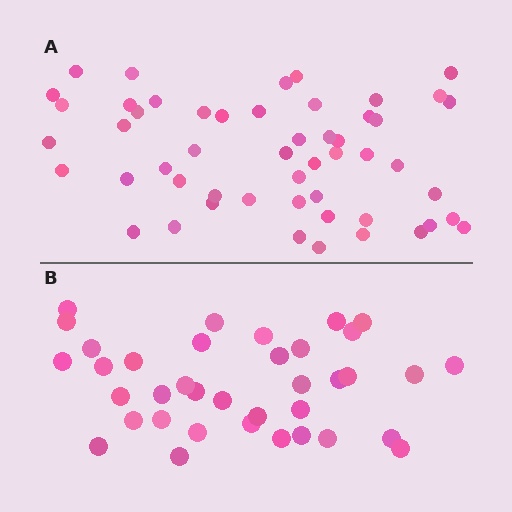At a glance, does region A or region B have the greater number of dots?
Region A (the top region) has more dots.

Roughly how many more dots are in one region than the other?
Region A has approximately 15 more dots than region B.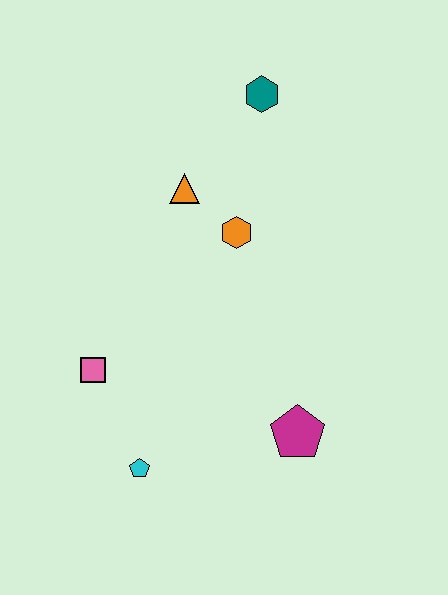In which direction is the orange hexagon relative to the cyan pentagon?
The orange hexagon is above the cyan pentagon.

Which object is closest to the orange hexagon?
The orange triangle is closest to the orange hexagon.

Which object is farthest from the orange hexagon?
The cyan pentagon is farthest from the orange hexagon.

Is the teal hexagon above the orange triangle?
Yes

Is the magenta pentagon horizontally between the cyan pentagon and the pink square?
No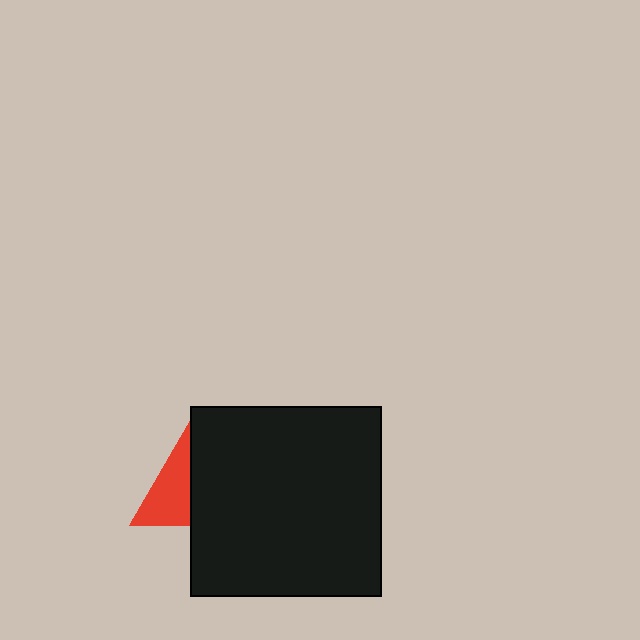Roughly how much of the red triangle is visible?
A small part of it is visible (roughly 38%).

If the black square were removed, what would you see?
You would see the complete red triangle.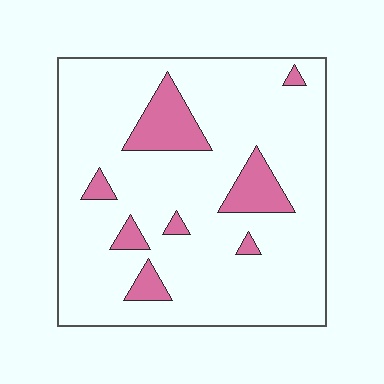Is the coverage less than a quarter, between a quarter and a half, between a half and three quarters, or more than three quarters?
Less than a quarter.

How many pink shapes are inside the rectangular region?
8.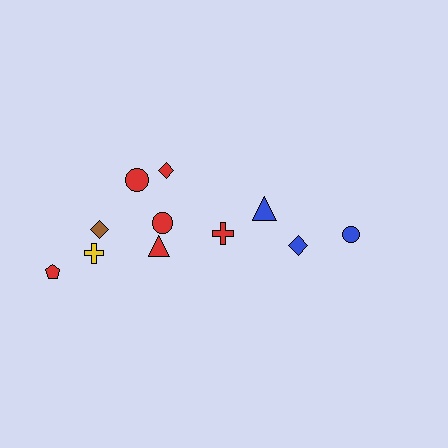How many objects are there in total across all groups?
There are 11 objects.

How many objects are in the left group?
There are 8 objects.